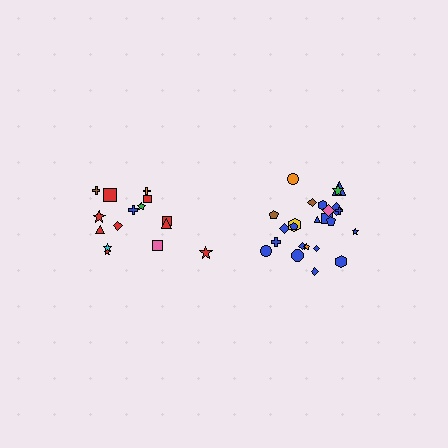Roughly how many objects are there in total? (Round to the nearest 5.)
Roughly 40 objects in total.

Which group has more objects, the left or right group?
The right group.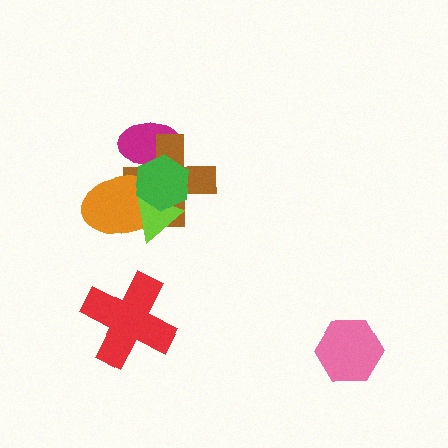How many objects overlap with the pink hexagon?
0 objects overlap with the pink hexagon.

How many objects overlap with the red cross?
0 objects overlap with the red cross.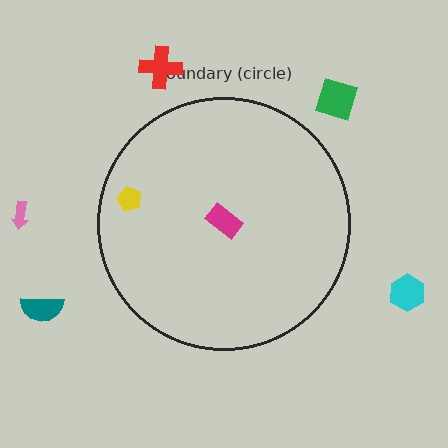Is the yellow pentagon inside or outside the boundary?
Inside.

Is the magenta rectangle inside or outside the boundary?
Inside.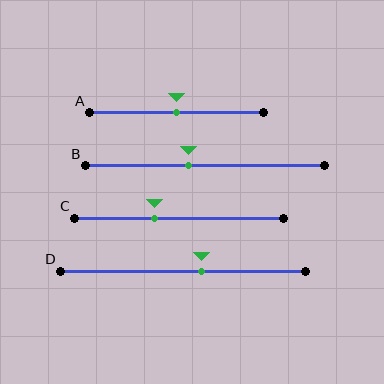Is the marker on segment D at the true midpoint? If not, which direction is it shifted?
No, the marker on segment D is shifted to the right by about 8% of the segment length.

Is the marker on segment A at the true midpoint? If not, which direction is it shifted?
Yes, the marker on segment A is at the true midpoint.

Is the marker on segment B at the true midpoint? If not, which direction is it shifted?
No, the marker on segment B is shifted to the left by about 7% of the segment length.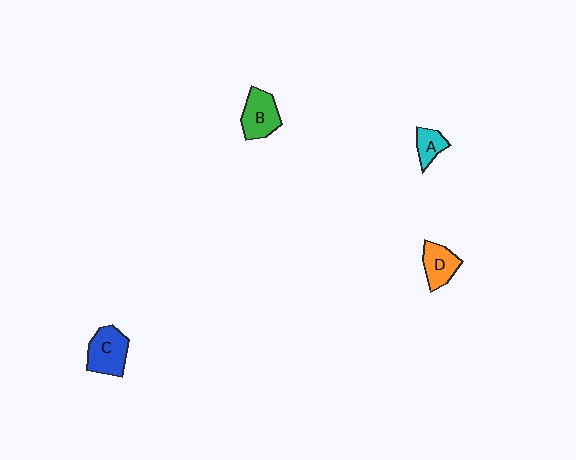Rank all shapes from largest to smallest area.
From largest to smallest: C (blue), B (green), D (orange), A (cyan).